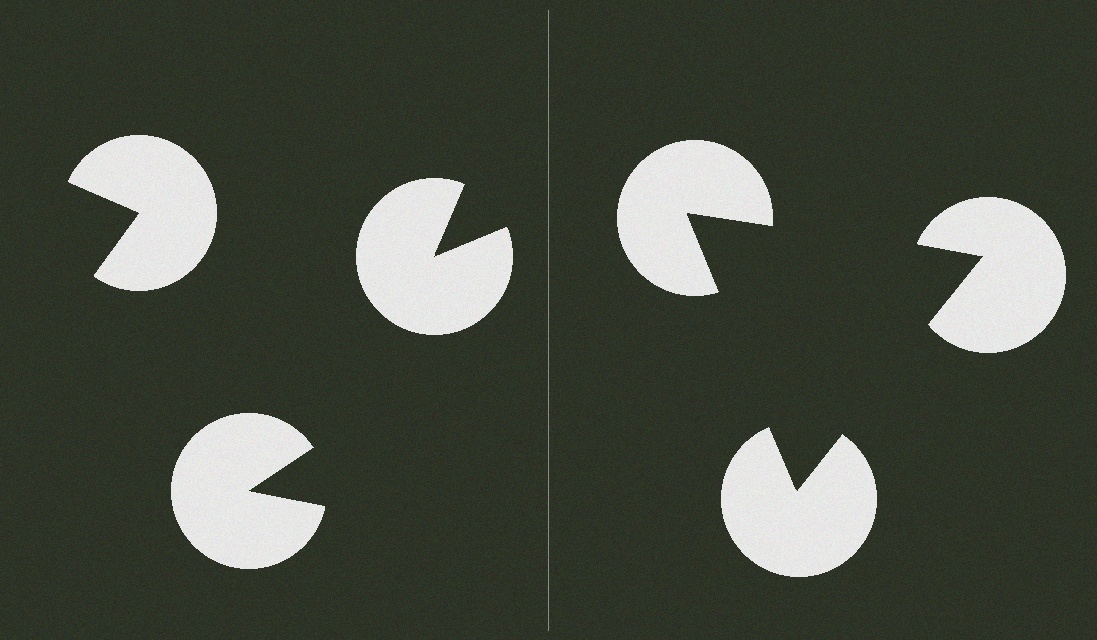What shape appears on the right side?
An illusory triangle.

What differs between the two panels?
The pac-man discs are positioned identically on both sides; only the wedge orientations differ. On the right they align to a triangle; on the left they are misaligned.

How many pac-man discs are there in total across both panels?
6 — 3 on each side.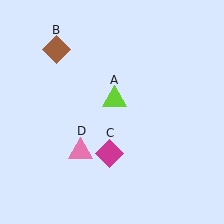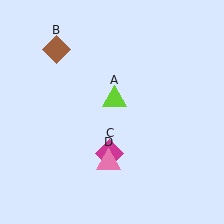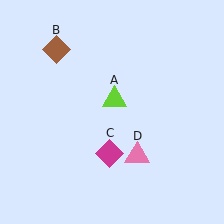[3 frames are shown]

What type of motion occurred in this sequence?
The pink triangle (object D) rotated counterclockwise around the center of the scene.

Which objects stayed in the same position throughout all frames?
Lime triangle (object A) and brown diamond (object B) and magenta diamond (object C) remained stationary.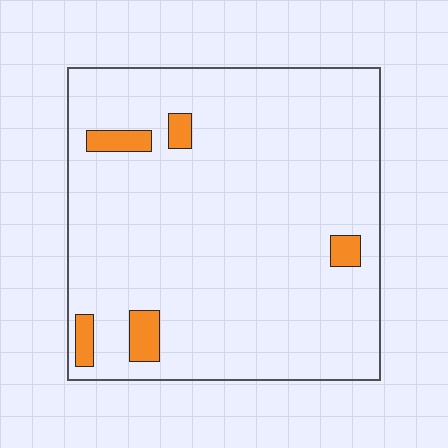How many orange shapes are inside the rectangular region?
5.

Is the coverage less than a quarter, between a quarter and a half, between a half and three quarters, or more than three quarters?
Less than a quarter.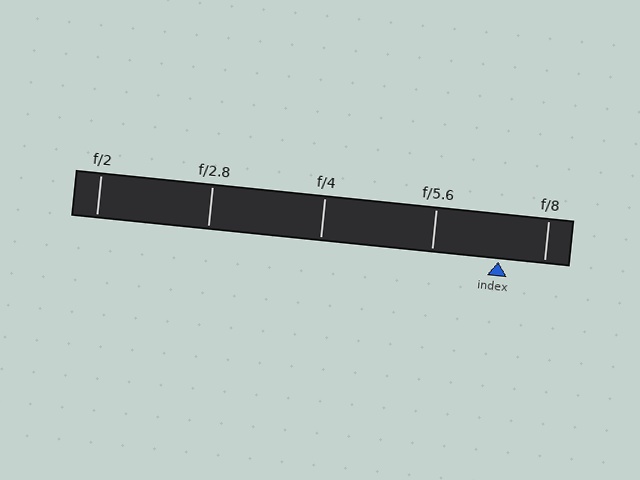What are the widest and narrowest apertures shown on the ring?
The widest aperture shown is f/2 and the narrowest is f/8.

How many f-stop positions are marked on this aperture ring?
There are 5 f-stop positions marked.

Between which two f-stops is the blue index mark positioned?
The index mark is between f/5.6 and f/8.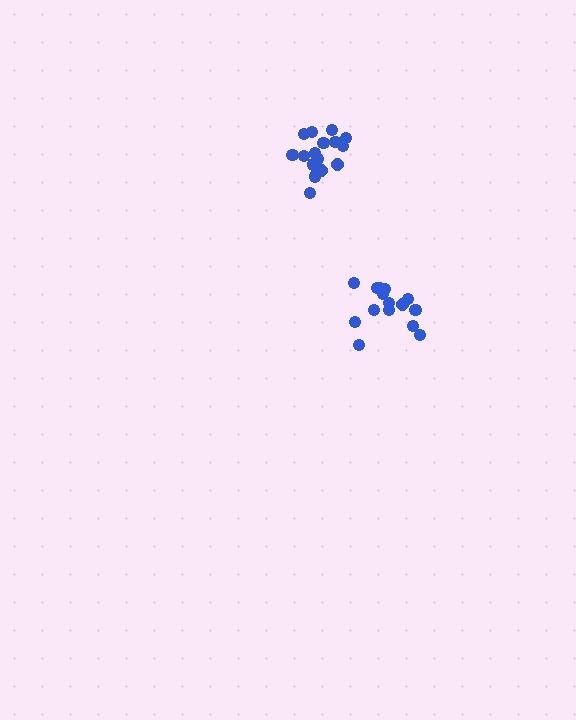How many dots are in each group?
Group 1: 15 dots, Group 2: 16 dots (31 total).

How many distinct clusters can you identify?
There are 2 distinct clusters.